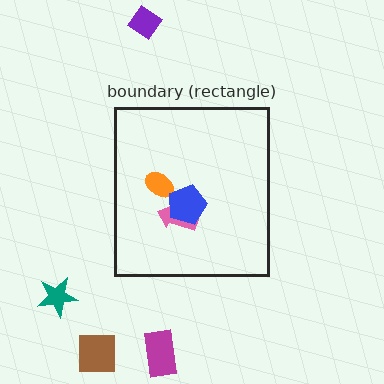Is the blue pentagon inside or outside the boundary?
Inside.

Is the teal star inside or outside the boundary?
Outside.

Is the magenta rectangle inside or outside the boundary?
Outside.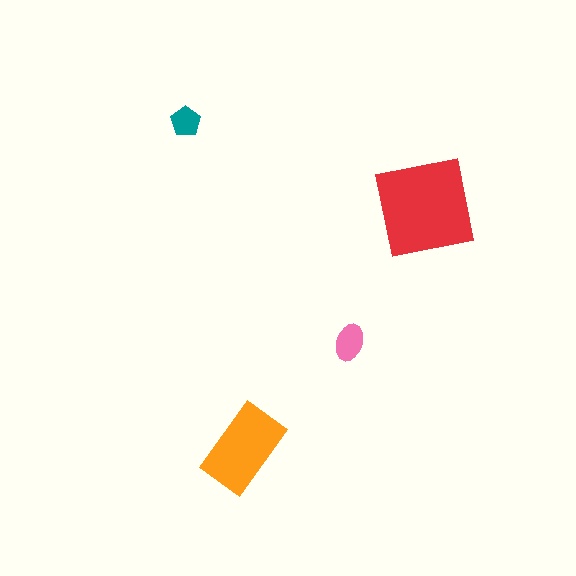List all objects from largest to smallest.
The red square, the orange rectangle, the pink ellipse, the teal pentagon.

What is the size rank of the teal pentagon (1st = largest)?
4th.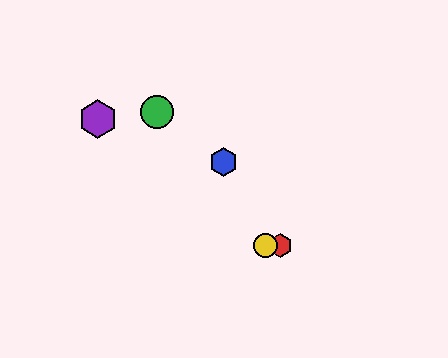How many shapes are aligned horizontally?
2 shapes (the red hexagon, the yellow circle) are aligned horizontally.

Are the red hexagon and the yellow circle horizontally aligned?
Yes, both are at y≈245.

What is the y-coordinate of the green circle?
The green circle is at y≈112.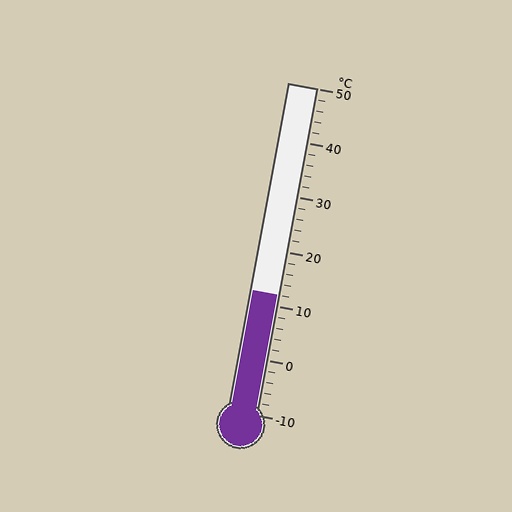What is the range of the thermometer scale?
The thermometer scale ranges from -10°C to 50°C.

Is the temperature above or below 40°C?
The temperature is below 40°C.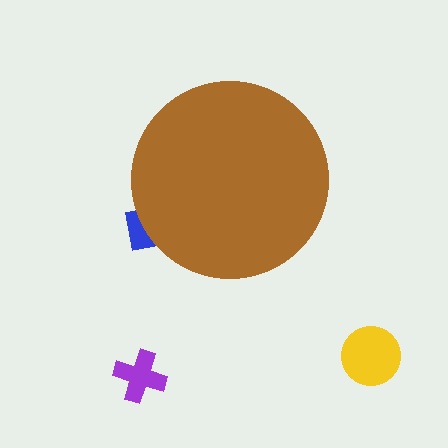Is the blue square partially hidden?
Yes, the blue square is partially hidden behind the brown circle.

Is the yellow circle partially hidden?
No, the yellow circle is fully visible.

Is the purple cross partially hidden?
No, the purple cross is fully visible.